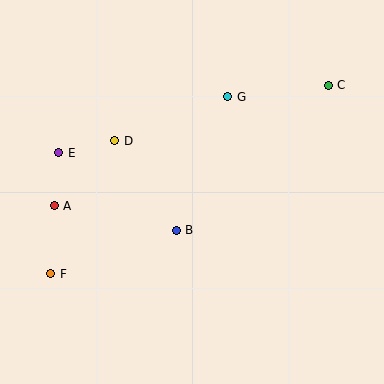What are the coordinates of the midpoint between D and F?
The midpoint between D and F is at (83, 207).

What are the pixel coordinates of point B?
Point B is at (176, 230).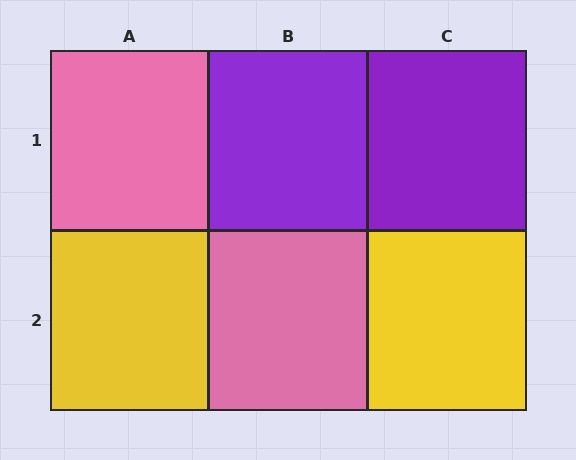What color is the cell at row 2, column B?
Pink.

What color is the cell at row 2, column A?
Yellow.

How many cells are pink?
2 cells are pink.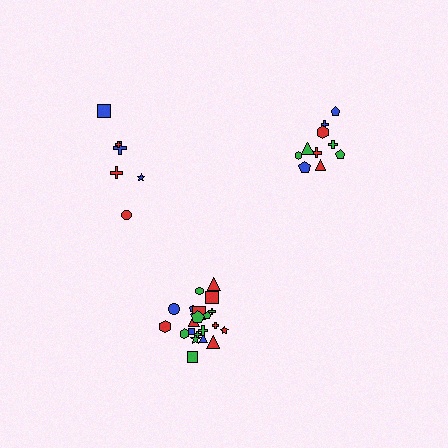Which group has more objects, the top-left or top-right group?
The top-right group.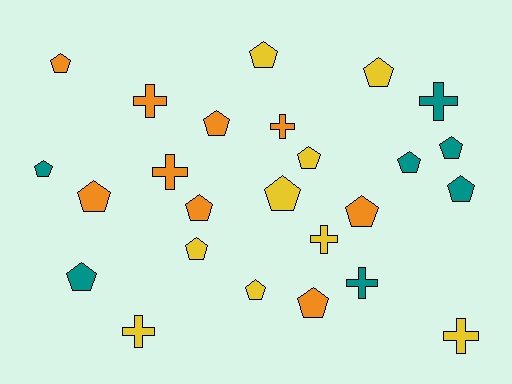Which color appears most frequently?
Orange, with 9 objects.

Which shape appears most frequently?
Pentagon, with 17 objects.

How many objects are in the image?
There are 25 objects.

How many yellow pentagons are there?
There are 6 yellow pentagons.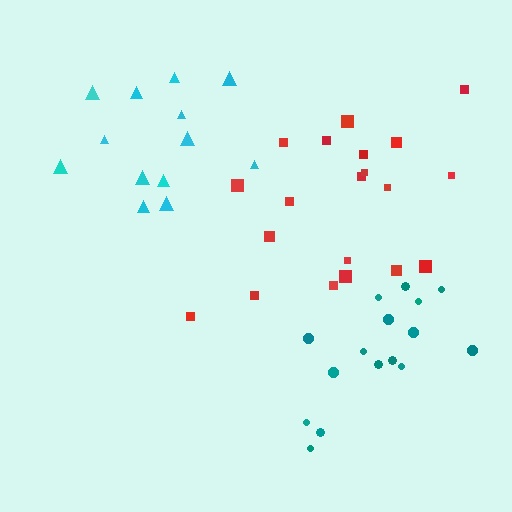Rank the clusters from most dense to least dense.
teal, red, cyan.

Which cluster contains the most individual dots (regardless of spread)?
Red (20).